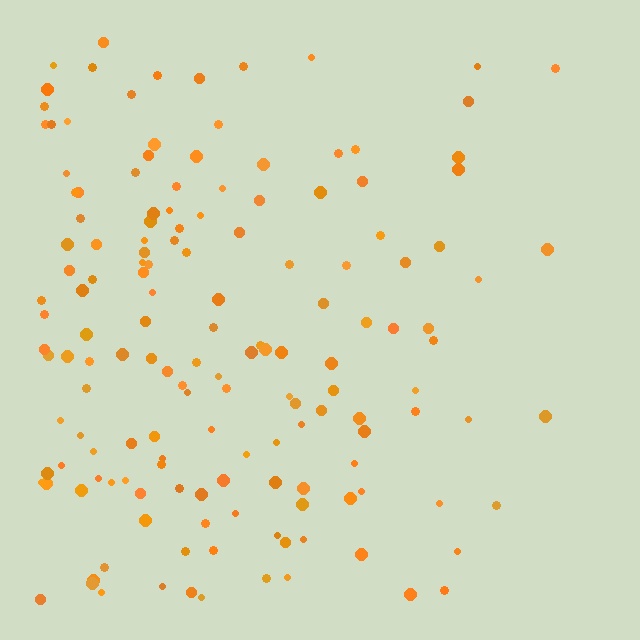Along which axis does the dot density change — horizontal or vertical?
Horizontal.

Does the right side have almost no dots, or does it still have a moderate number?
Still a moderate number, just noticeably fewer than the left.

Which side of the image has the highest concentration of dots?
The left.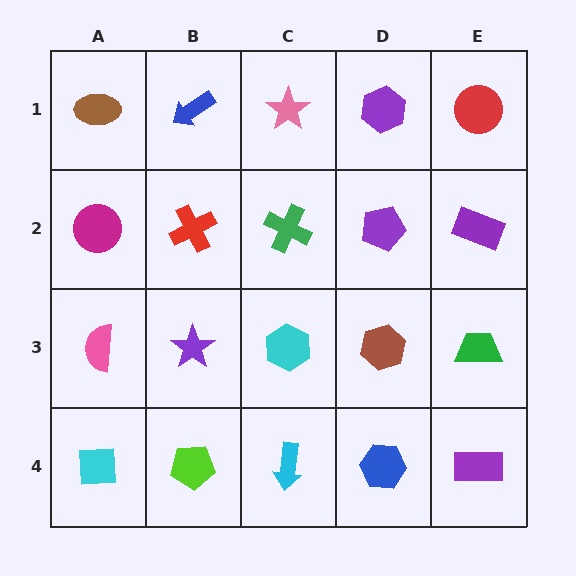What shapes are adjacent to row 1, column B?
A red cross (row 2, column B), a brown ellipse (row 1, column A), a pink star (row 1, column C).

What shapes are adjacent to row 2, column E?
A red circle (row 1, column E), a green trapezoid (row 3, column E), a purple pentagon (row 2, column D).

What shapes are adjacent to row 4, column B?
A purple star (row 3, column B), a cyan square (row 4, column A), a cyan arrow (row 4, column C).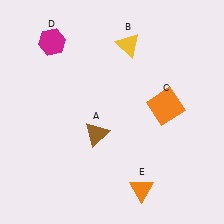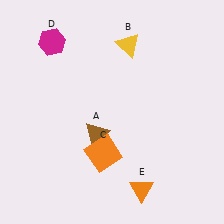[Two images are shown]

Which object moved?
The orange square (C) moved left.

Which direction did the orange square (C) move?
The orange square (C) moved left.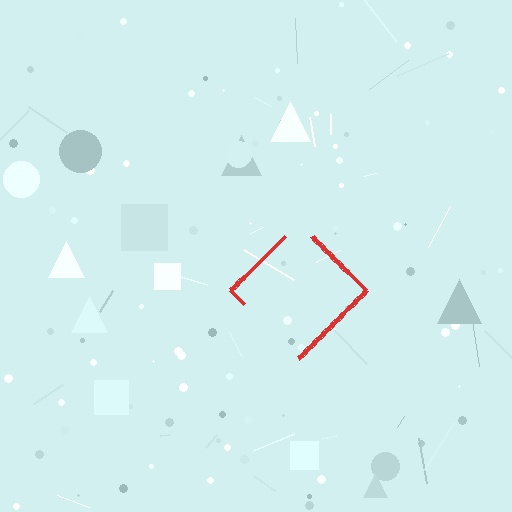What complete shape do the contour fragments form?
The contour fragments form a diamond.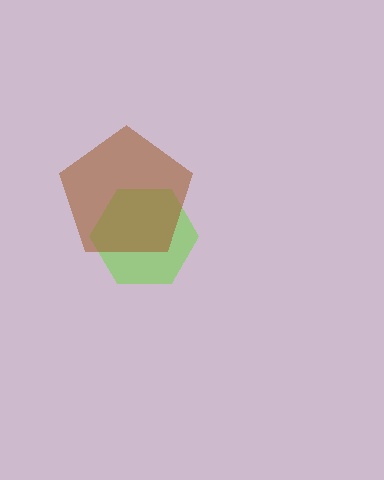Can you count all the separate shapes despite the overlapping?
Yes, there are 2 separate shapes.